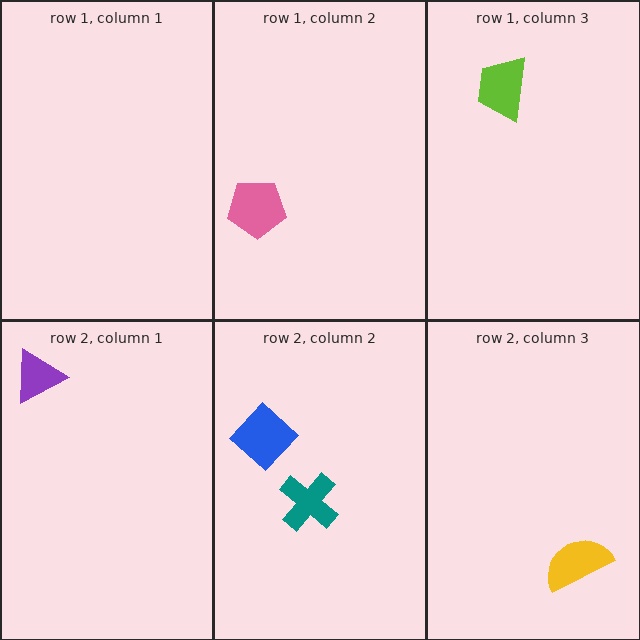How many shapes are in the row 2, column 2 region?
2.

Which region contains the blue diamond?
The row 2, column 2 region.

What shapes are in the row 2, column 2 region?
The teal cross, the blue diamond.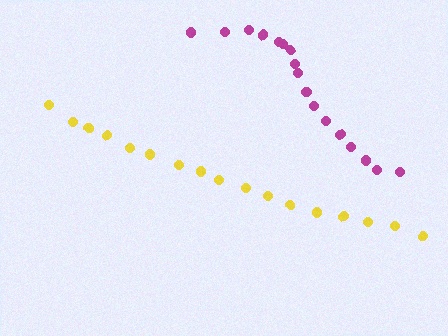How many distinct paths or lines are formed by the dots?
There are 2 distinct paths.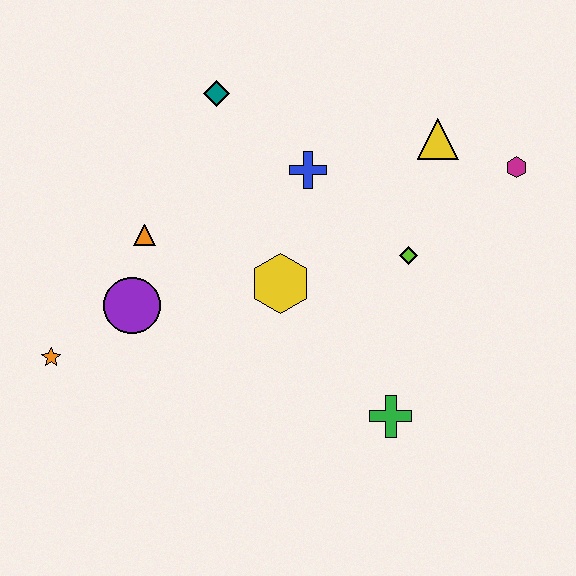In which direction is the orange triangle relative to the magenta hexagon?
The orange triangle is to the left of the magenta hexagon.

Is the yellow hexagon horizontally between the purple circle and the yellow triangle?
Yes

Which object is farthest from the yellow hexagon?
The magenta hexagon is farthest from the yellow hexagon.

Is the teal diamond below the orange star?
No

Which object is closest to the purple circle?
The orange triangle is closest to the purple circle.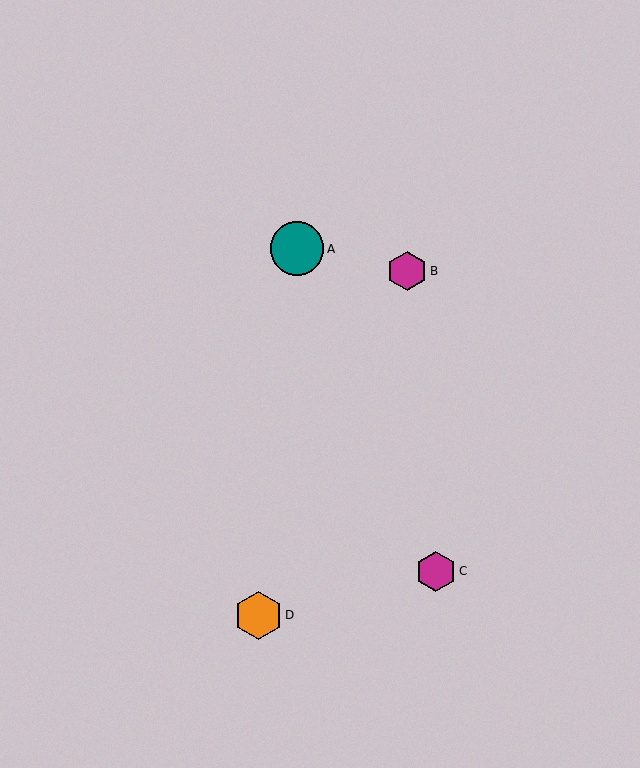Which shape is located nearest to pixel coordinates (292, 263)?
The teal circle (labeled A) at (297, 249) is nearest to that location.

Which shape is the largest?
The teal circle (labeled A) is the largest.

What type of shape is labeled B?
Shape B is a magenta hexagon.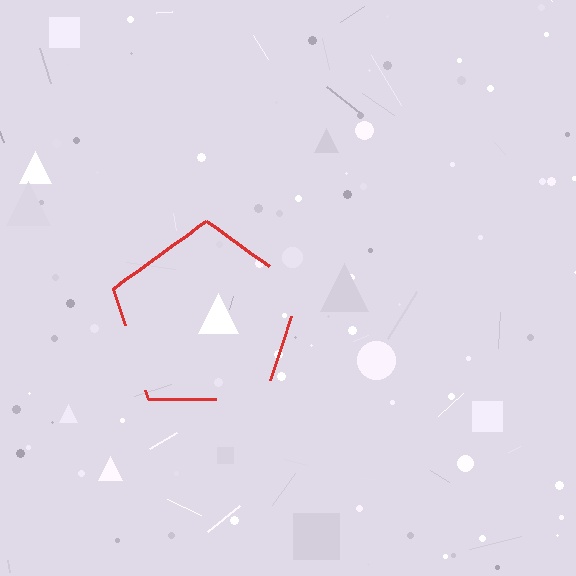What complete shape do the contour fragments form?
The contour fragments form a pentagon.